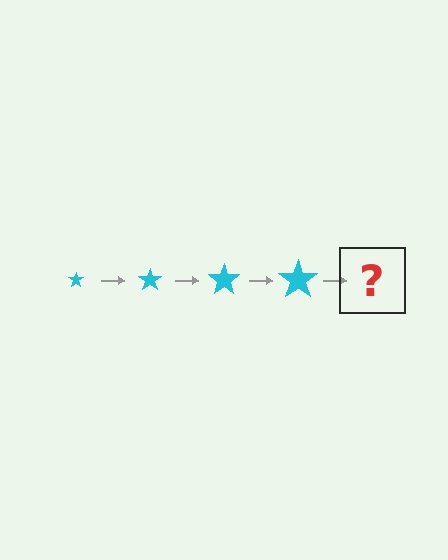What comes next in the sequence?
The next element should be a cyan star, larger than the previous one.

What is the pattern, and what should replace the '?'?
The pattern is that the star gets progressively larger each step. The '?' should be a cyan star, larger than the previous one.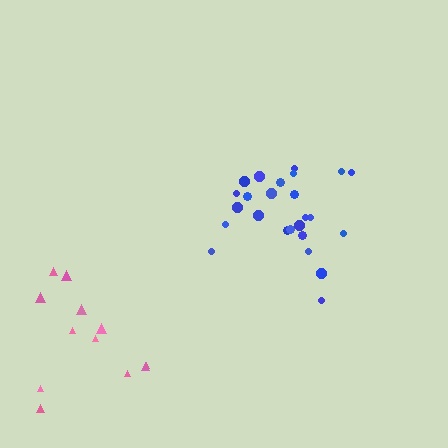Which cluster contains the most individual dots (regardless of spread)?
Blue (25).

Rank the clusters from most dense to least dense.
blue, pink.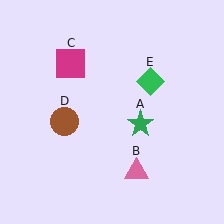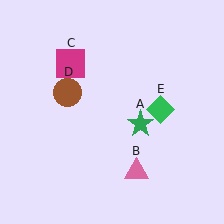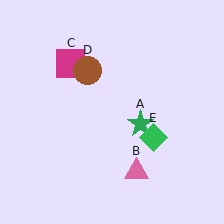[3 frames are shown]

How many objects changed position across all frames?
2 objects changed position: brown circle (object D), green diamond (object E).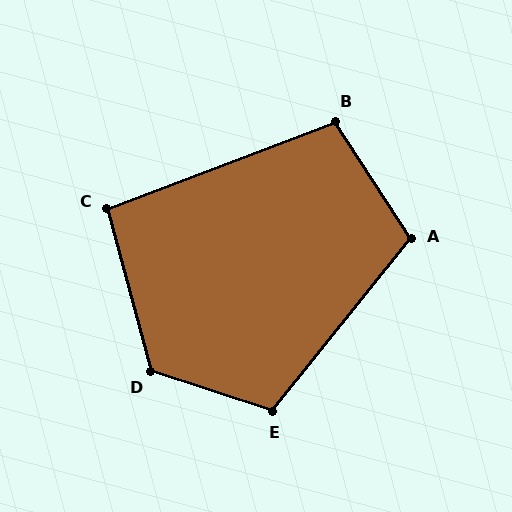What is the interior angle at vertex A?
Approximately 108 degrees (obtuse).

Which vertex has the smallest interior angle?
C, at approximately 96 degrees.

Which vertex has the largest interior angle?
D, at approximately 123 degrees.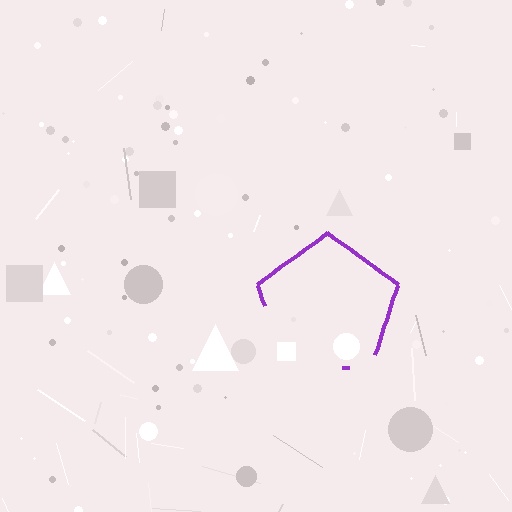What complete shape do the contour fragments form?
The contour fragments form a pentagon.